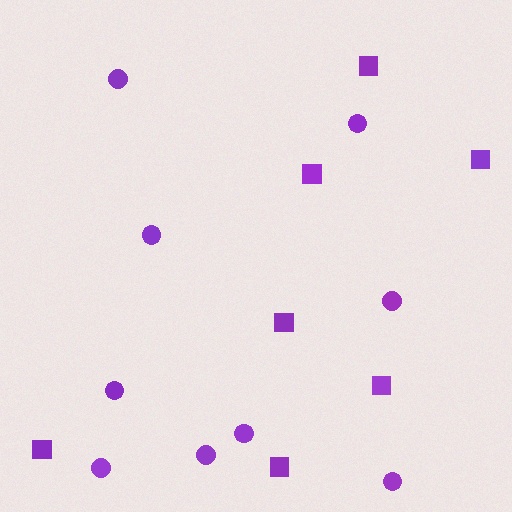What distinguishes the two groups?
There are 2 groups: one group of circles (9) and one group of squares (7).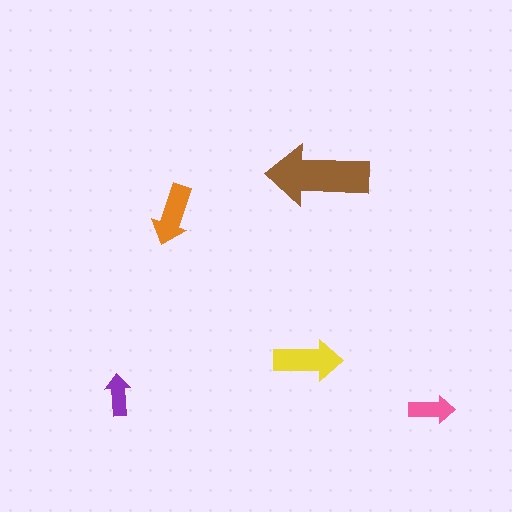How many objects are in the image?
There are 5 objects in the image.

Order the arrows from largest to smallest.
the brown one, the yellow one, the orange one, the pink one, the purple one.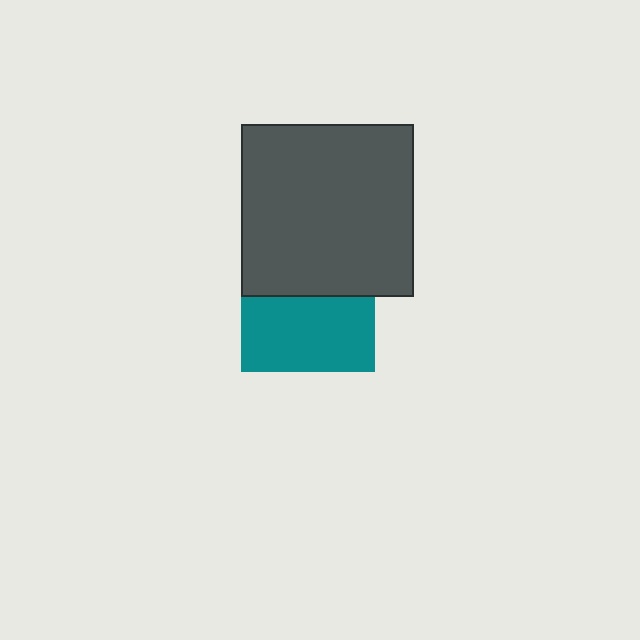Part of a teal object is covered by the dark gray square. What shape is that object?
It is a square.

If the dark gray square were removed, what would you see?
You would see the complete teal square.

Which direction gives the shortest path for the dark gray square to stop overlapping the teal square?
Moving up gives the shortest separation.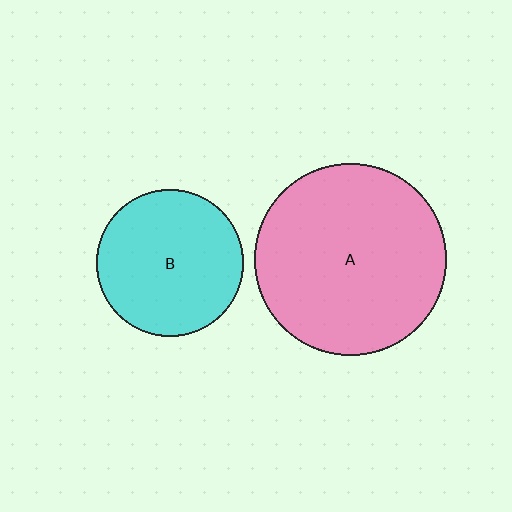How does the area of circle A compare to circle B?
Approximately 1.7 times.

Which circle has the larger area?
Circle A (pink).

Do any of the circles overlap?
No, none of the circles overlap.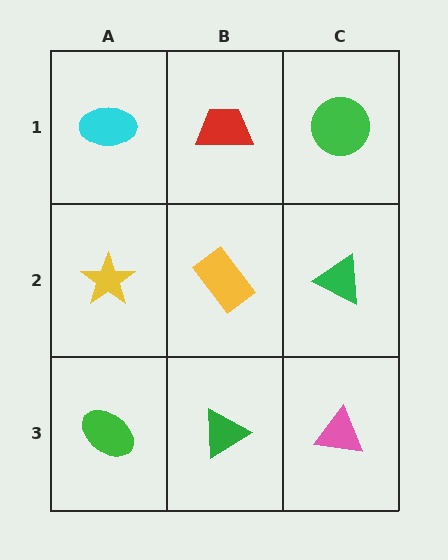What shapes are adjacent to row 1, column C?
A green triangle (row 2, column C), a red trapezoid (row 1, column B).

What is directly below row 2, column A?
A green ellipse.